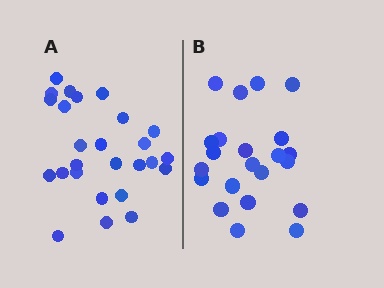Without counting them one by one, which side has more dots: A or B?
Region A (the left region) has more dots.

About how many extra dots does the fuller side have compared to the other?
Region A has about 4 more dots than region B.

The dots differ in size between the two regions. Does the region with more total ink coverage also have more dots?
No. Region B has more total ink coverage because its dots are larger, but region A actually contains more individual dots. Total area can be misleading — the number of items is what matters here.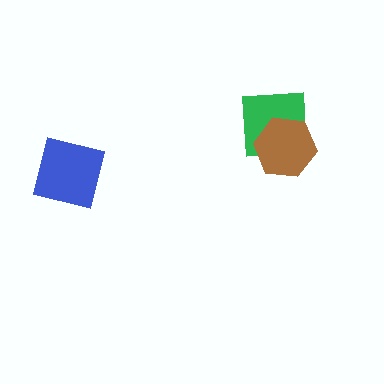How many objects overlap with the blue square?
0 objects overlap with the blue square.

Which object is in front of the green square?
The brown hexagon is in front of the green square.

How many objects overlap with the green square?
1 object overlaps with the green square.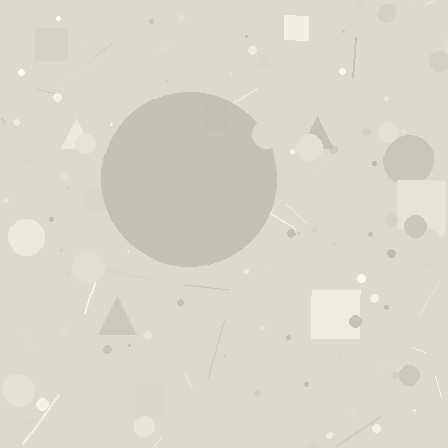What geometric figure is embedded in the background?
A circle is embedded in the background.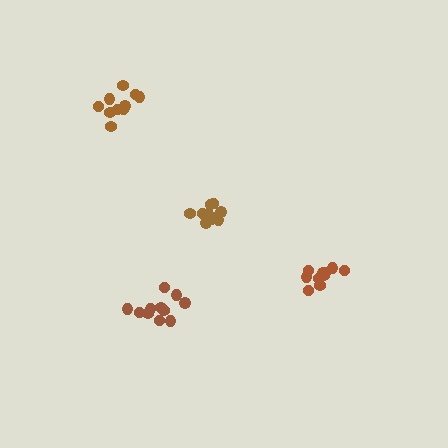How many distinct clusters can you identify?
There are 4 distinct clusters.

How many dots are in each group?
Group 1: 10 dots, Group 2: 10 dots, Group 3: 10 dots, Group 4: 11 dots (41 total).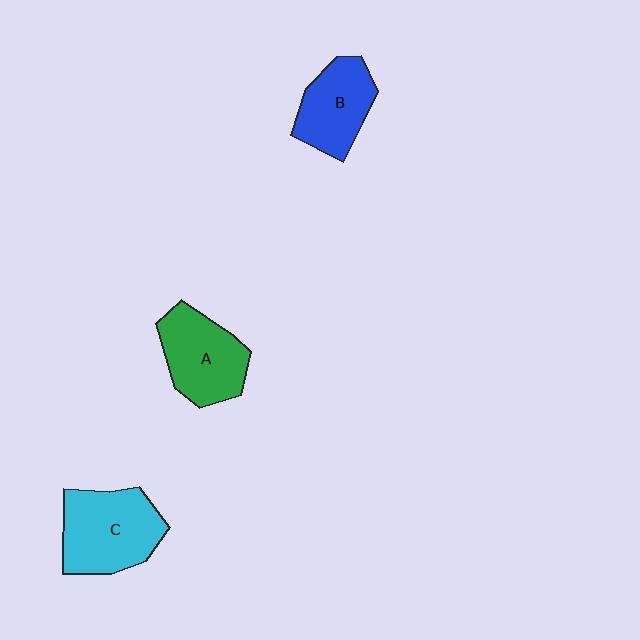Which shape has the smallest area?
Shape B (blue).